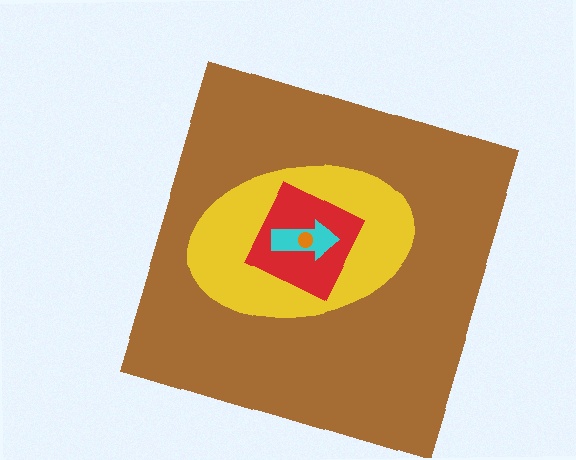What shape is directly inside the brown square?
The yellow ellipse.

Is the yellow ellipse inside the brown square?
Yes.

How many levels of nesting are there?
5.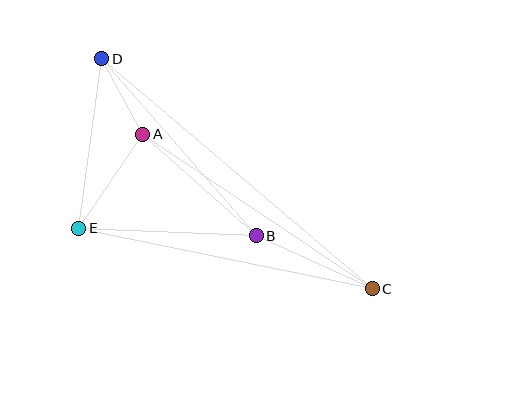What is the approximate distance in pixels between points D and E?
The distance between D and E is approximately 171 pixels.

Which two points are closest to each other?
Points A and D are closest to each other.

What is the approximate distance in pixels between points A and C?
The distance between A and C is approximately 277 pixels.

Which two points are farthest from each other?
Points C and D are farthest from each other.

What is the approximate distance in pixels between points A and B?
The distance between A and B is approximately 152 pixels.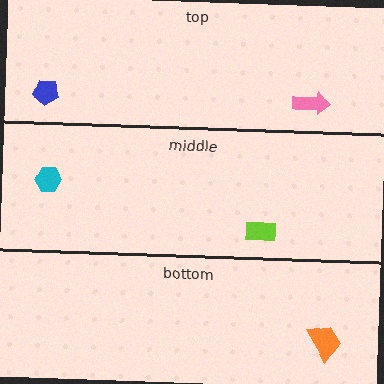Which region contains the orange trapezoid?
The bottom region.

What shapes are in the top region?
The pink arrow, the blue pentagon.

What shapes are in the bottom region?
The orange trapezoid.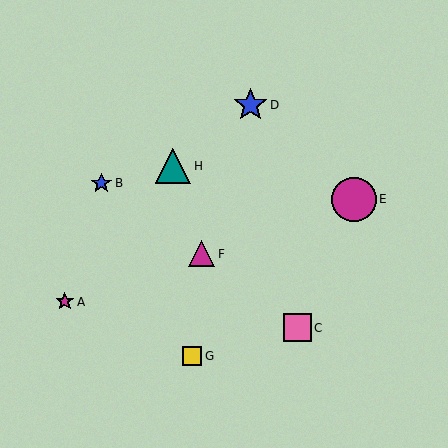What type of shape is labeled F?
Shape F is a magenta triangle.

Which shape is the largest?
The magenta circle (labeled E) is the largest.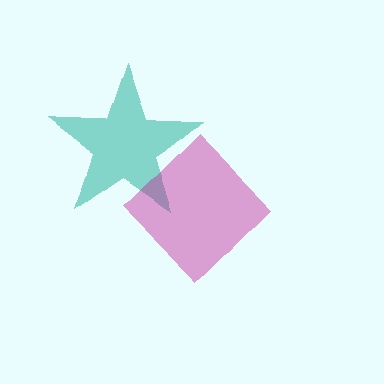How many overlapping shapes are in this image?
There are 2 overlapping shapes in the image.